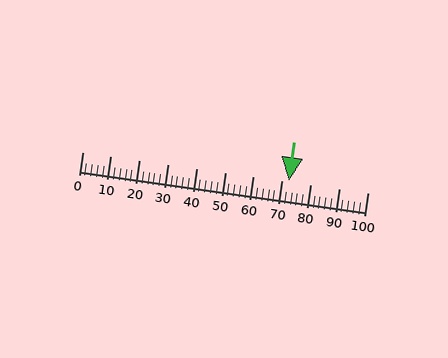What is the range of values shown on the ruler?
The ruler shows values from 0 to 100.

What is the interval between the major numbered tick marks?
The major tick marks are spaced 10 units apart.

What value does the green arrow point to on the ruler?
The green arrow points to approximately 72.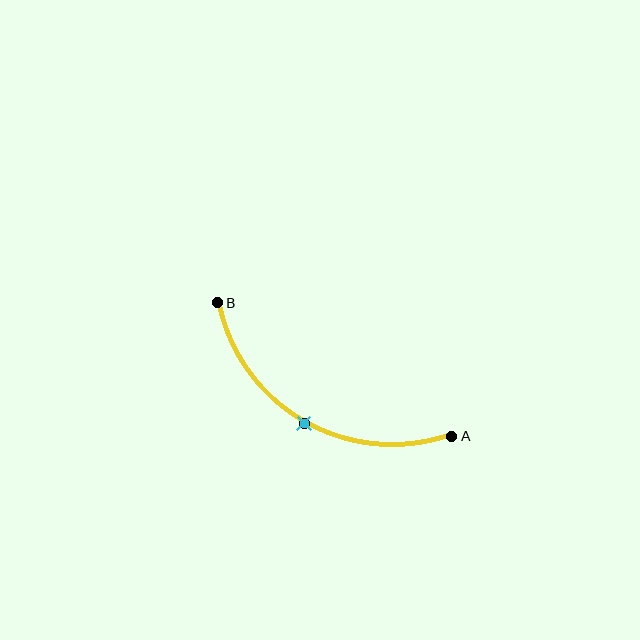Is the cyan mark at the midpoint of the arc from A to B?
Yes. The cyan mark lies on the arc at equal arc-length from both A and B — it is the arc midpoint.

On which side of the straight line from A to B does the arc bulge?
The arc bulges below the straight line connecting A and B.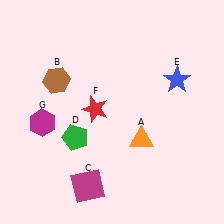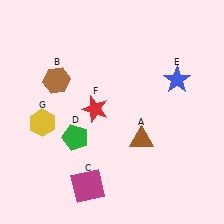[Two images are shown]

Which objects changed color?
A changed from orange to brown. G changed from magenta to yellow.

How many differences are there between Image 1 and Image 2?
There are 2 differences between the two images.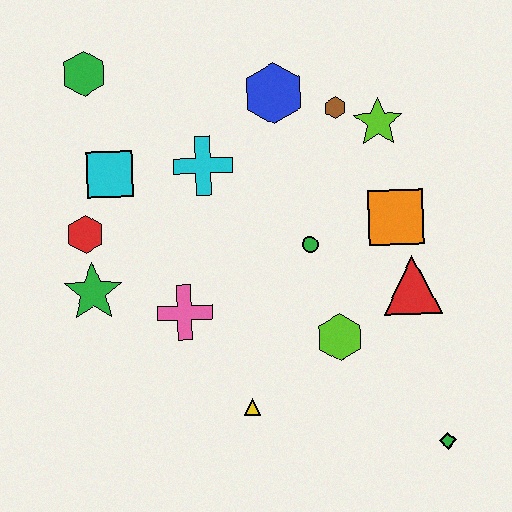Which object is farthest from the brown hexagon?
The green diamond is farthest from the brown hexagon.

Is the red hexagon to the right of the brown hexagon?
No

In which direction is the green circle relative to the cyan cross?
The green circle is to the right of the cyan cross.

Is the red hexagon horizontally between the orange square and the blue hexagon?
No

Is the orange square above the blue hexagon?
No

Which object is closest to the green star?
The red hexagon is closest to the green star.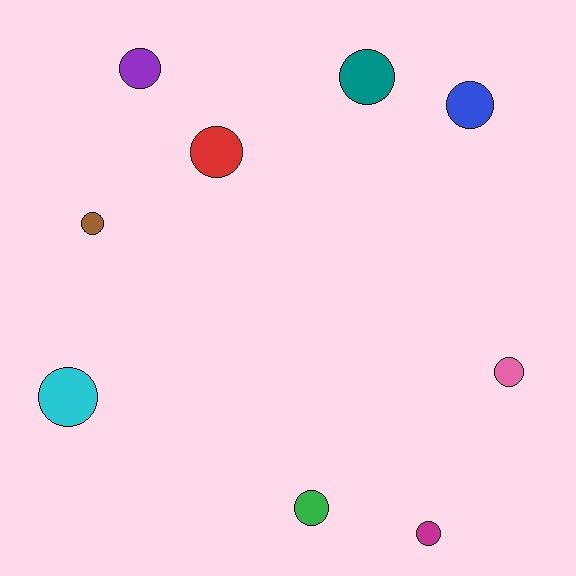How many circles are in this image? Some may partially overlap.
There are 9 circles.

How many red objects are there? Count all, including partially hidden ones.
There is 1 red object.